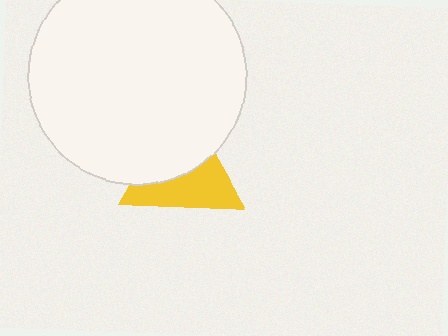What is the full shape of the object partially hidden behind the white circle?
The partially hidden object is a yellow triangle.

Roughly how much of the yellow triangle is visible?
About half of it is visible (roughly 51%).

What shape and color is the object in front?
The object in front is a white circle.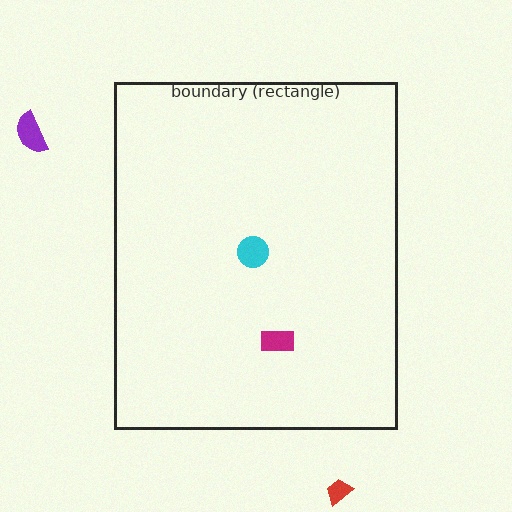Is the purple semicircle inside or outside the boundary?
Outside.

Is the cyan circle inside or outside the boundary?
Inside.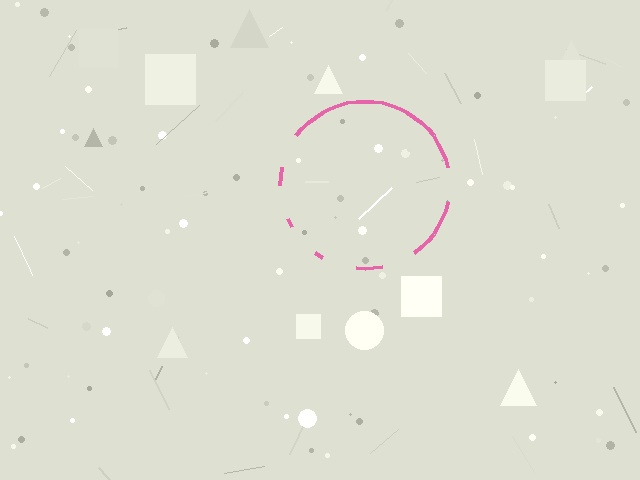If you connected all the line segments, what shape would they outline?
They would outline a circle.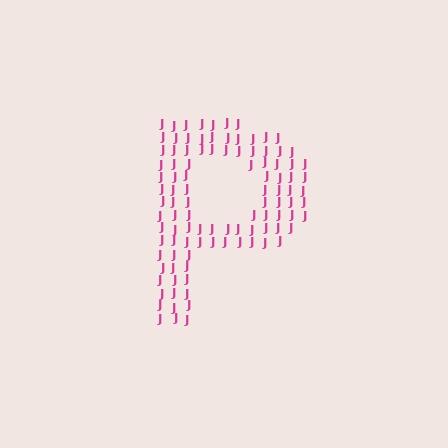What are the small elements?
The small elements are letter J's.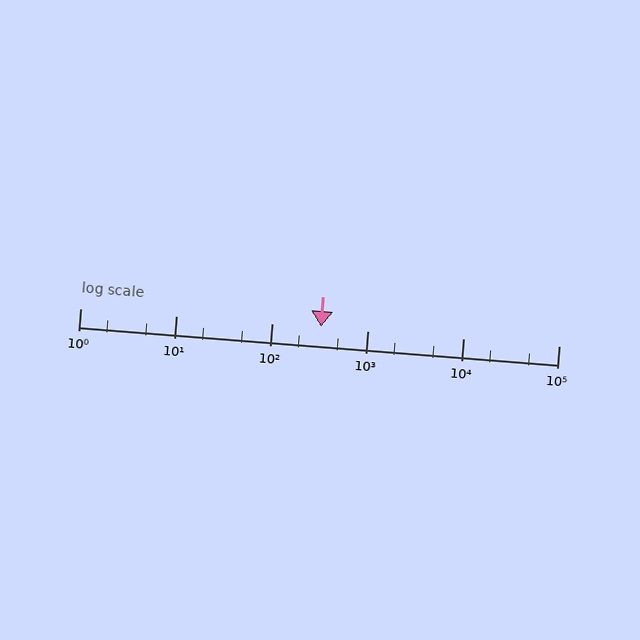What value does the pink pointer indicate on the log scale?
The pointer indicates approximately 330.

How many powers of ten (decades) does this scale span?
The scale spans 5 decades, from 1 to 100000.